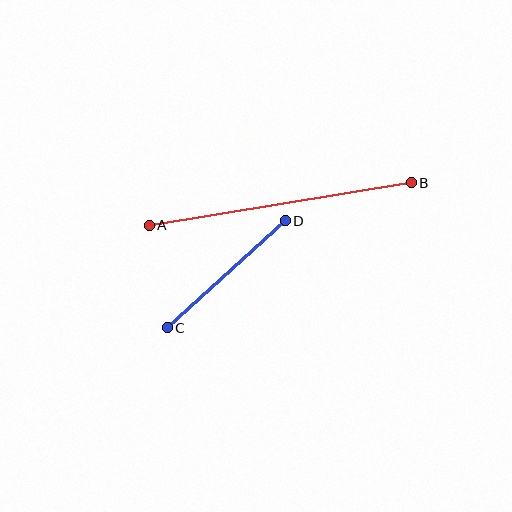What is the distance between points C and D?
The distance is approximately 160 pixels.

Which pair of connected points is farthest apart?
Points A and B are farthest apart.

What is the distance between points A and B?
The distance is approximately 265 pixels.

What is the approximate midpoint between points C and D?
The midpoint is at approximately (226, 274) pixels.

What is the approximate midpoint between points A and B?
The midpoint is at approximately (280, 204) pixels.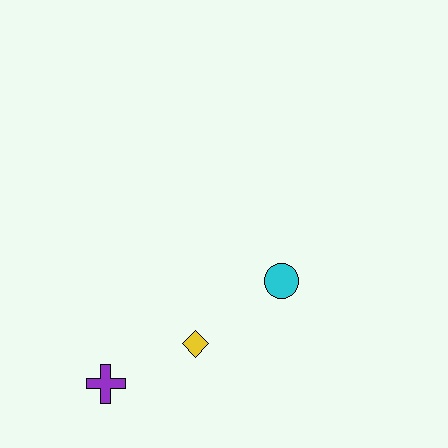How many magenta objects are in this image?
There are no magenta objects.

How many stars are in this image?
There are no stars.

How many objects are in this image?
There are 3 objects.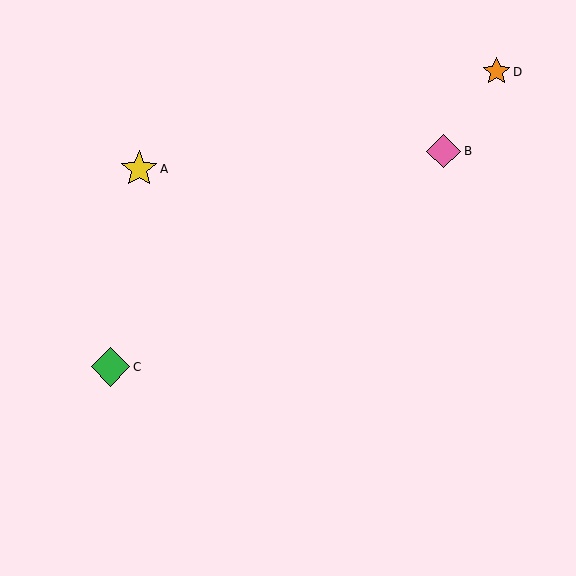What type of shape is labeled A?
Shape A is a yellow star.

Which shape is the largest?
The green diamond (labeled C) is the largest.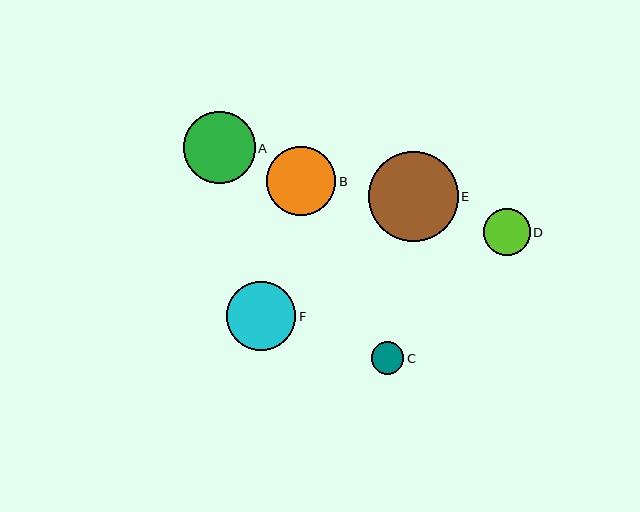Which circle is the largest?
Circle E is the largest with a size of approximately 90 pixels.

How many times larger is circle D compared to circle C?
Circle D is approximately 1.4 times the size of circle C.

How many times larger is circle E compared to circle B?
Circle E is approximately 1.3 times the size of circle B.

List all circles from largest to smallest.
From largest to smallest: E, A, F, B, D, C.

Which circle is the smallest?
Circle C is the smallest with a size of approximately 32 pixels.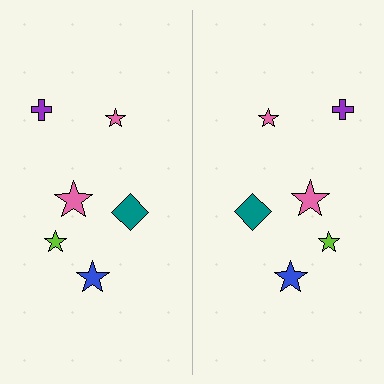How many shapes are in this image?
There are 12 shapes in this image.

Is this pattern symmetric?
Yes, this pattern has bilateral (reflection) symmetry.